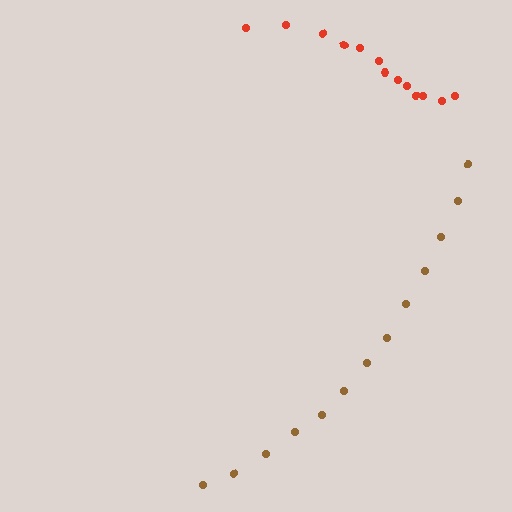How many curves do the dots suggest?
There are 2 distinct paths.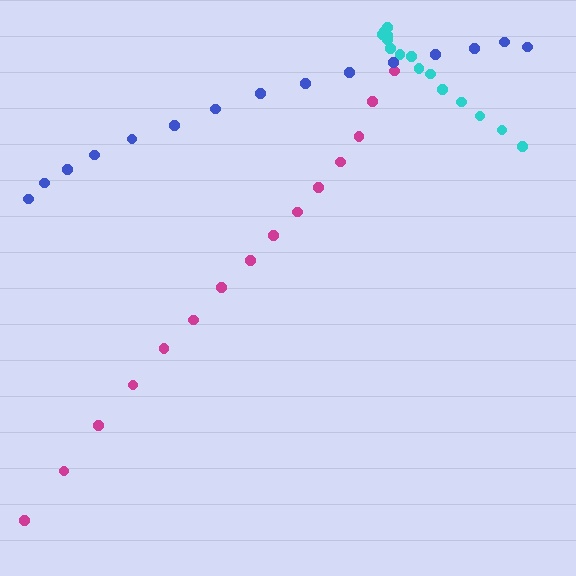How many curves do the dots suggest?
There are 3 distinct paths.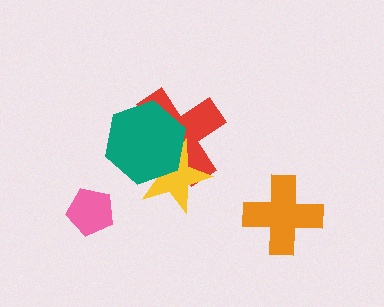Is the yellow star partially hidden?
Yes, it is partially covered by another shape.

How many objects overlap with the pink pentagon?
0 objects overlap with the pink pentagon.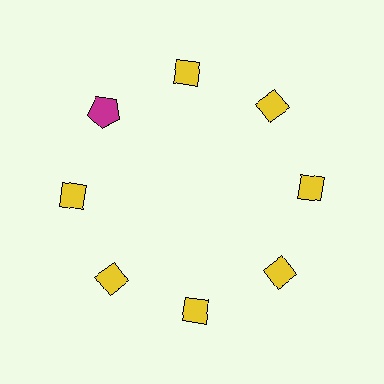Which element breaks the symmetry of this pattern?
The magenta pentagon at roughly the 10 o'clock position breaks the symmetry. All other shapes are yellow diamonds.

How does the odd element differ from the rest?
It differs in both color (magenta instead of yellow) and shape (pentagon instead of diamond).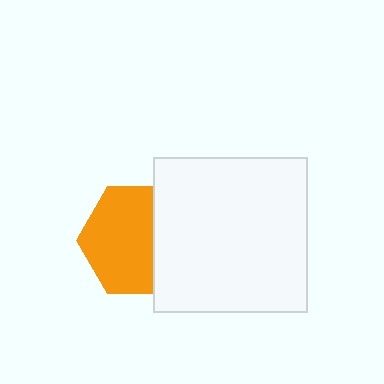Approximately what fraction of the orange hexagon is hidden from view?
Roughly 34% of the orange hexagon is hidden behind the white square.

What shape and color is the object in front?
The object in front is a white square.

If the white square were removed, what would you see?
You would see the complete orange hexagon.